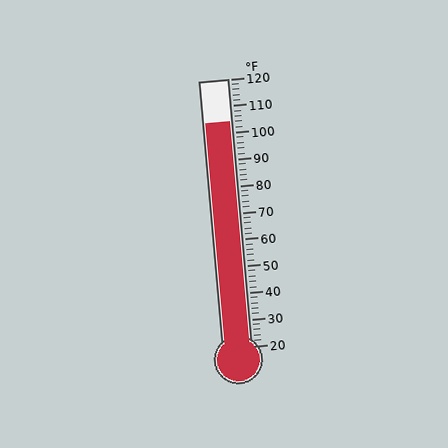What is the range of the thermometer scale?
The thermometer scale ranges from 20°F to 120°F.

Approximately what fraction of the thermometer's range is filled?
The thermometer is filled to approximately 85% of its range.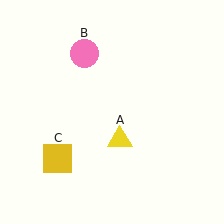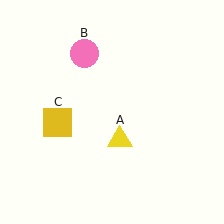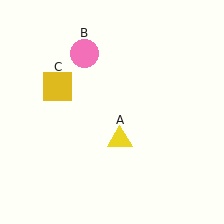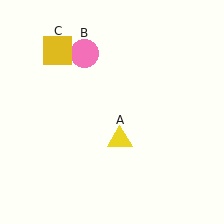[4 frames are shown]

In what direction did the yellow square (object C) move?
The yellow square (object C) moved up.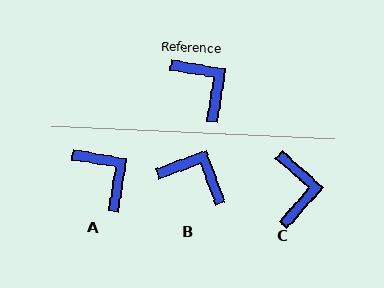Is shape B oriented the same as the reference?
No, it is off by about 29 degrees.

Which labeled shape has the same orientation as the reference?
A.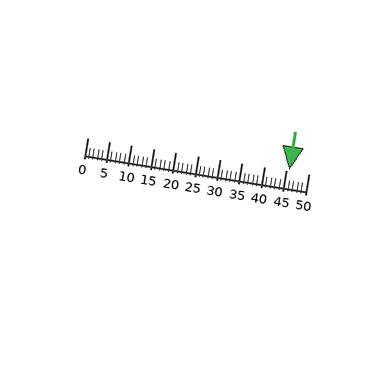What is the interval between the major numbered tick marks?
The major tick marks are spaced 5 units apart.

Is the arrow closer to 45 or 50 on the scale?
The arrow is closer to 45.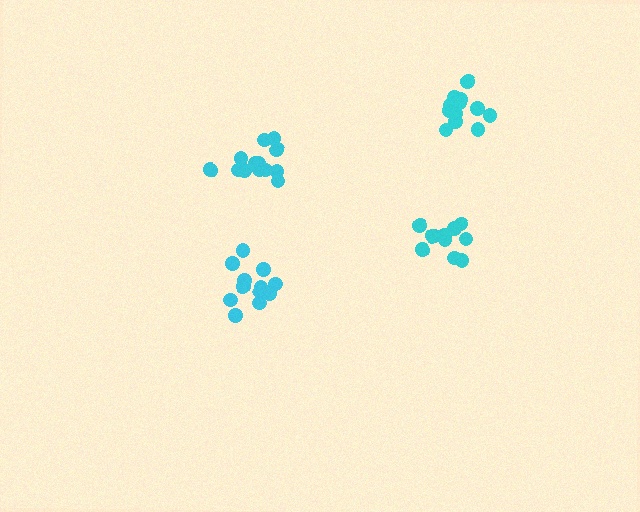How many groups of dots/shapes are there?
There are 4 groups.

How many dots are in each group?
Group 1: 13 dots, Group 2: 13 dots, Group 3: 12 dots, Group 4: 11 dots (49 total).